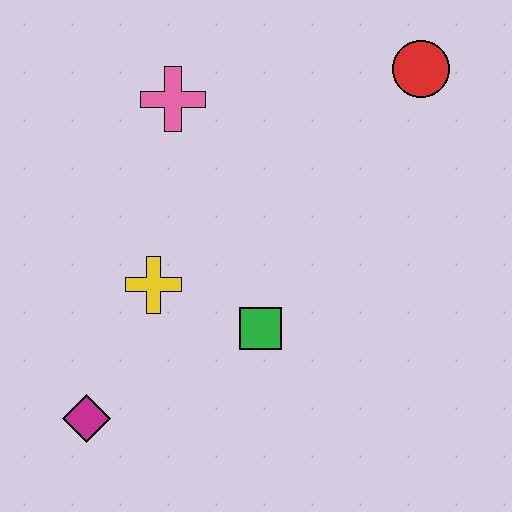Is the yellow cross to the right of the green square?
No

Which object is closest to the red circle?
The pink cross is closest to the red circle.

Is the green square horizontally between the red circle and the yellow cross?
Yes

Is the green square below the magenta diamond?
No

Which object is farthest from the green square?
The red circle is farthest from the green square.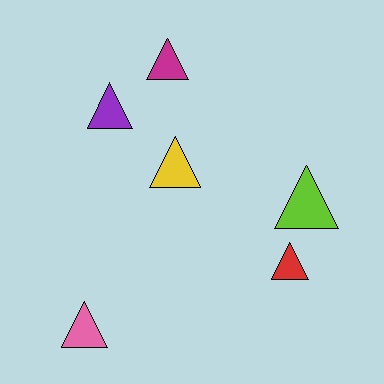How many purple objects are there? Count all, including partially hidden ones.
There is 1 purple object.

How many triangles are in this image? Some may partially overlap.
There are 6 triangles.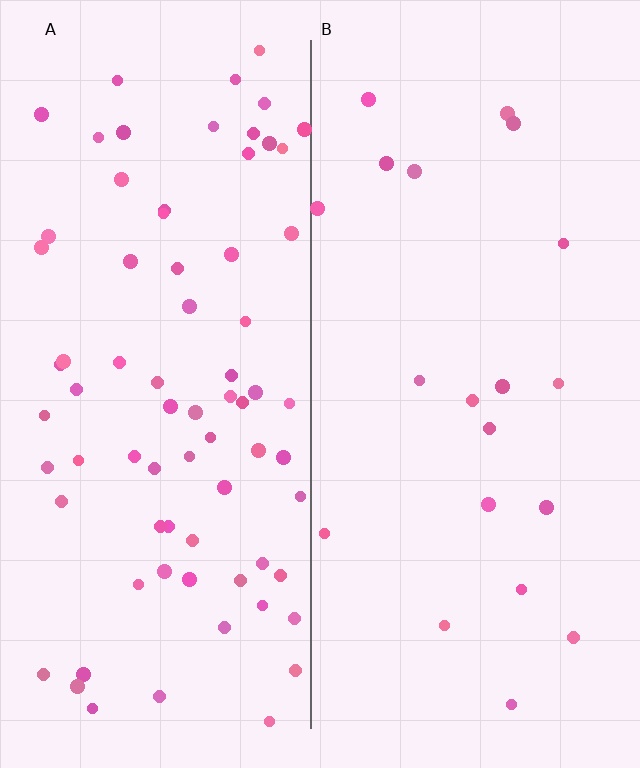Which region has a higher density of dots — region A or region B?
A (the left).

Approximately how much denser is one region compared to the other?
Approximately 3.8× — region A over region B.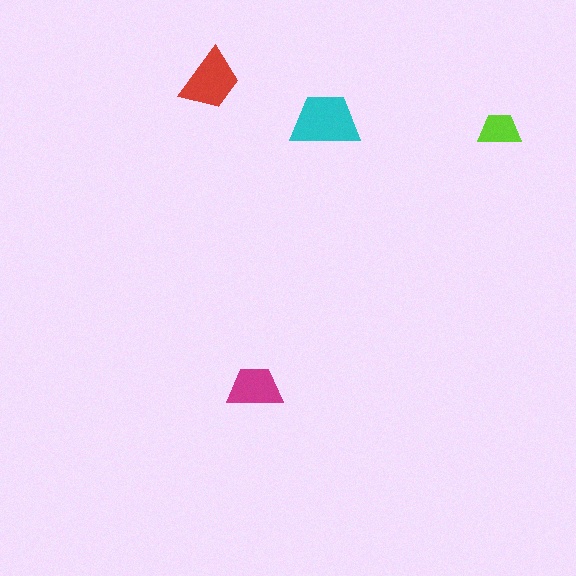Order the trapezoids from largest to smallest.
the cyan one, the red one, the magenta one, the lime one.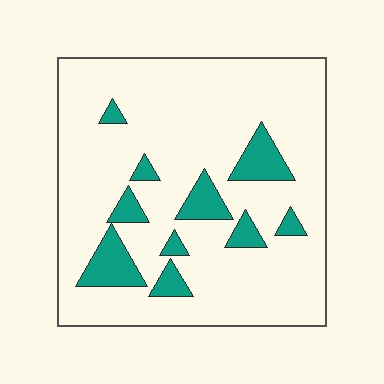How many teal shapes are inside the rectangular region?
10.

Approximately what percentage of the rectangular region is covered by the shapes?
Approximately 15%.